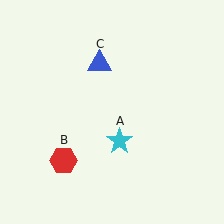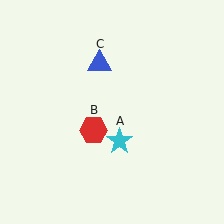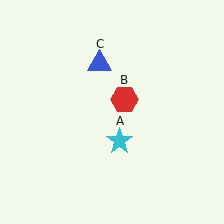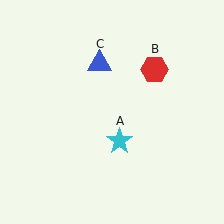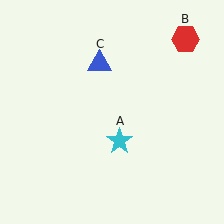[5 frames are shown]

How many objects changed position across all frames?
1 object changed position: red hexagon (object B).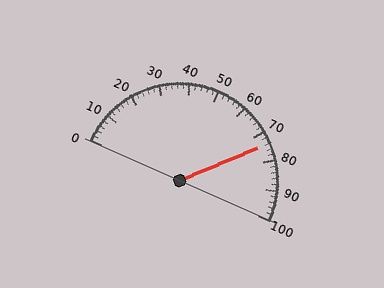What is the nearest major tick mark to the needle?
The nearest major tick mark is 70.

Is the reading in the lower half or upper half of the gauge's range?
The reading is in the upper half of the range (0 to 100).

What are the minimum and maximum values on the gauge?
The gauge ranges from 0 to 100.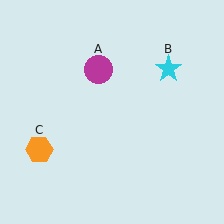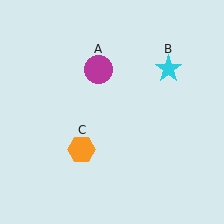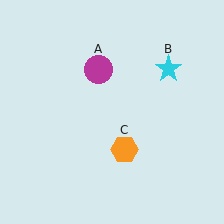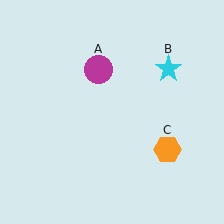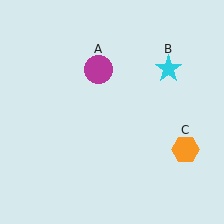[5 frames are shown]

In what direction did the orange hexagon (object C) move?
The orange hexagon (object C) moved right.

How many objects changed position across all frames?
1 object changed position: orange hexagon (object C).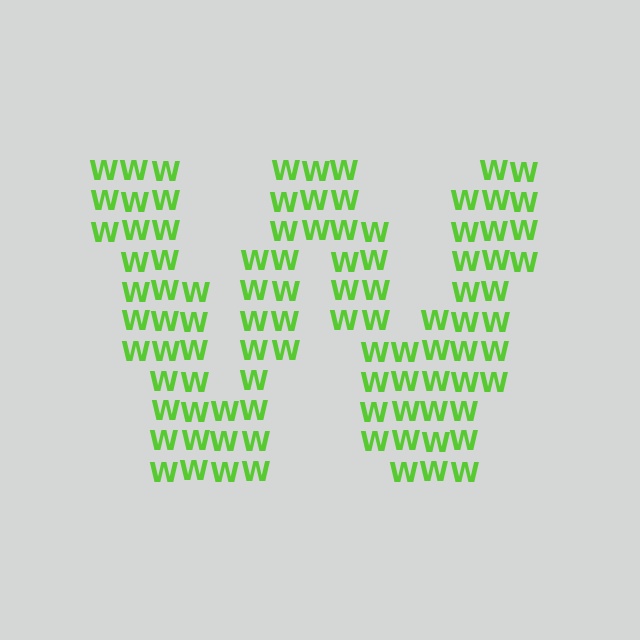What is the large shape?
The large shape is the letter W.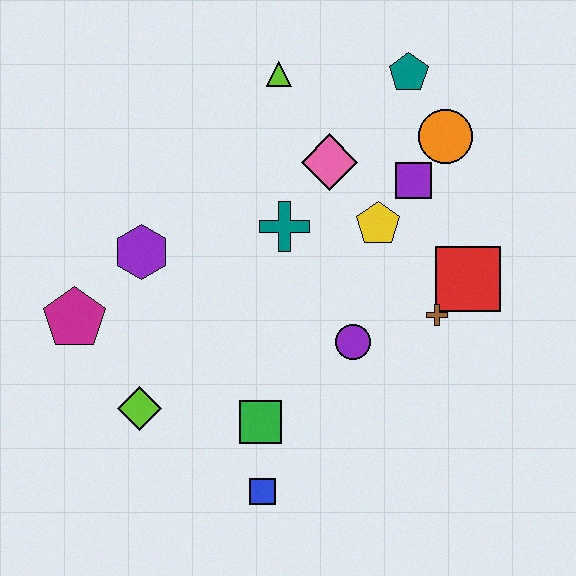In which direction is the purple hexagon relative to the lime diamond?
The purple hexagon is above the lime diamond.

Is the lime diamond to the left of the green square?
Yes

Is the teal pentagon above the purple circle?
Yes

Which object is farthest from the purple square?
The magenta pentagon is farthest from the purple square.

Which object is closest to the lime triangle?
The pink diamond is closest to the lime triangle.